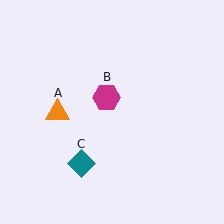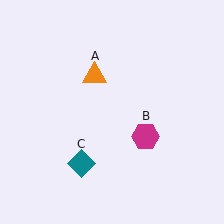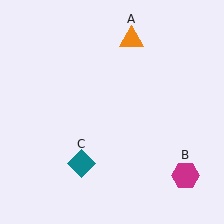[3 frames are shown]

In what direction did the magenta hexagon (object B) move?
The magenta hexagon (object B) moved down and to the right.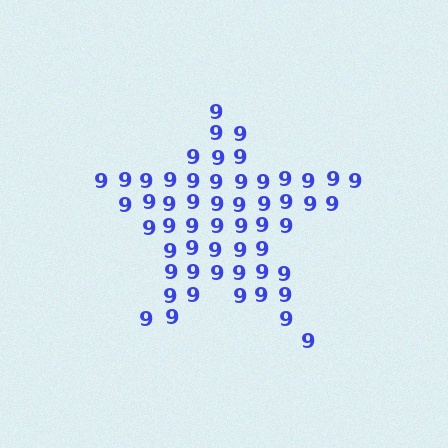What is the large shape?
The large shape is a star.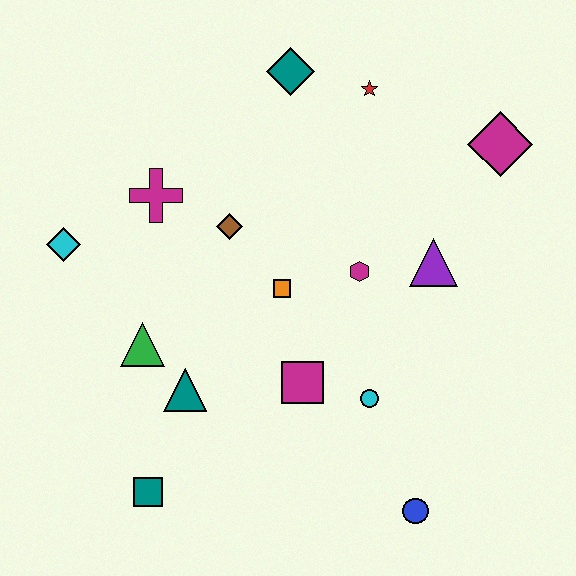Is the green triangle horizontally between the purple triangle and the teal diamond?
No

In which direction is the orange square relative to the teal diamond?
The orange square is below the teal diamond.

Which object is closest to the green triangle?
The teal triangle is closest to the green triangle.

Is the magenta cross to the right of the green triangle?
Yes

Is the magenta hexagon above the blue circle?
Yes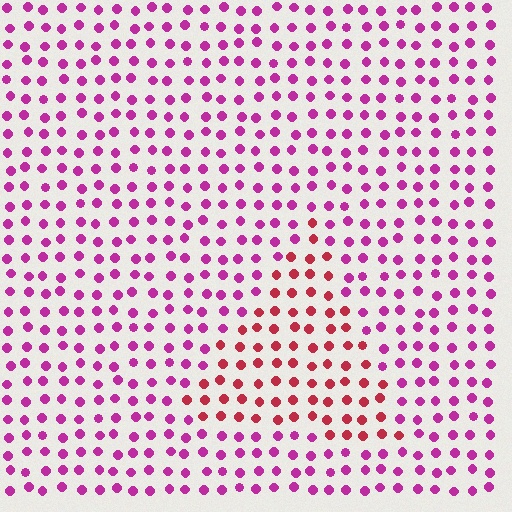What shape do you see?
I see a triangle.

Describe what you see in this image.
The image is filled with small magenta elements in a uniform arrangement. A triangle-shaped region is visible where the elements are tinted to a slightly different hue, forming a subtle color boundary.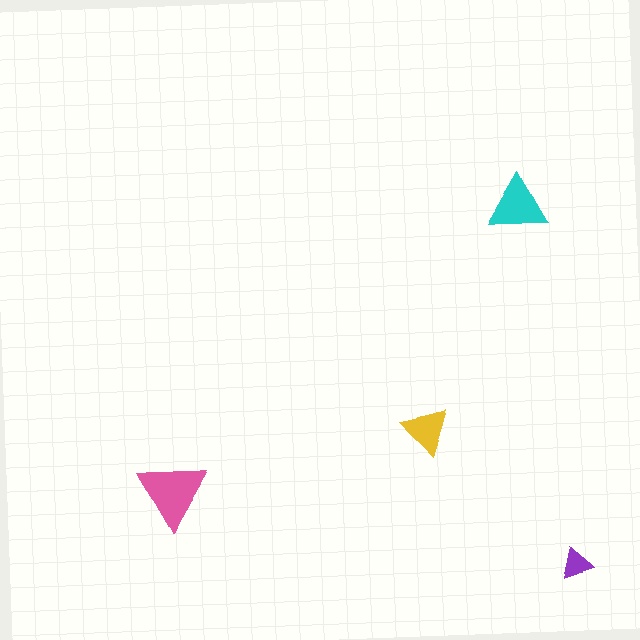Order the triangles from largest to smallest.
the pink one, the cyan one, the yellow one, the purple one.